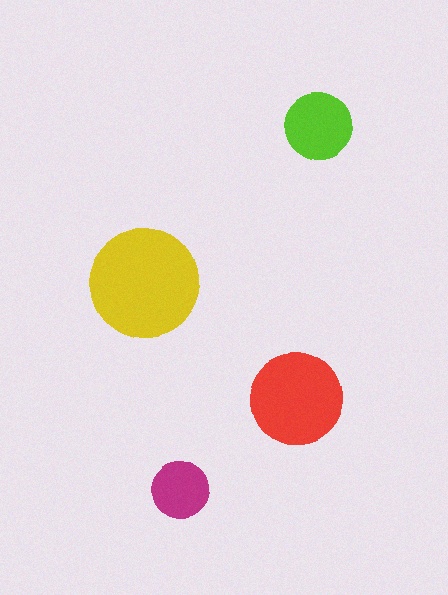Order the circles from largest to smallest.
the yellow one, the red one, the lime one, the magenta one.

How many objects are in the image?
There are 4 objects in the image.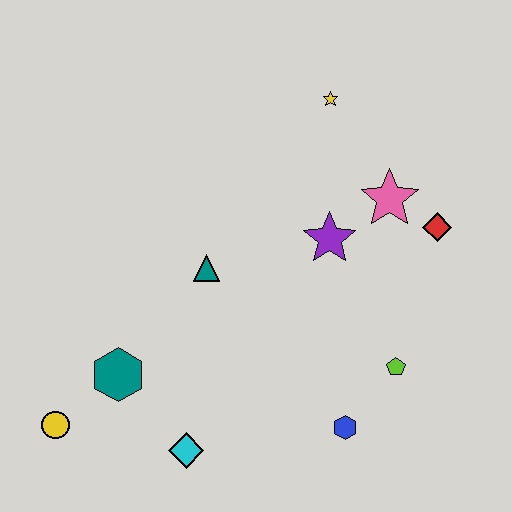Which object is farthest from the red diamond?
The yellow circle is farthest from the red diamond.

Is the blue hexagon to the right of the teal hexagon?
Yes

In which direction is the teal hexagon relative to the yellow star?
The teal hexagon is below the yellow star.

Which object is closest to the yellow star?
The pink star is closest to the yellow star.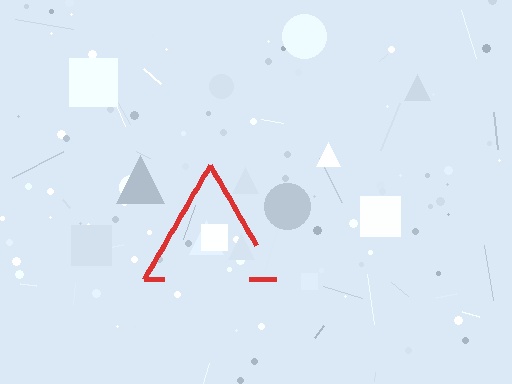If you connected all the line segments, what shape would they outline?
They would outline a triangle.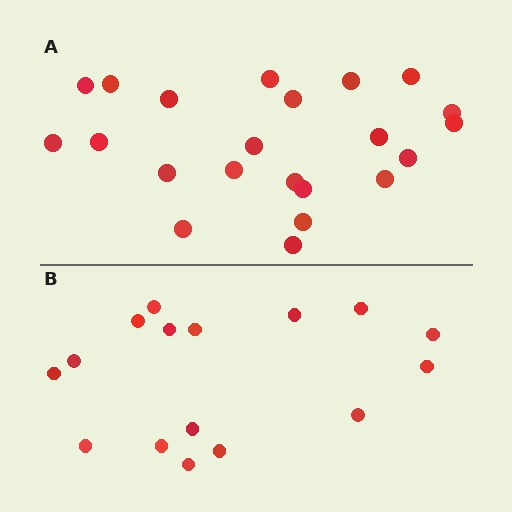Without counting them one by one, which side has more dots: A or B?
Region A (the top region) has more dots.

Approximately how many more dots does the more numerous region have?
Region A has about 6 more dots than region B.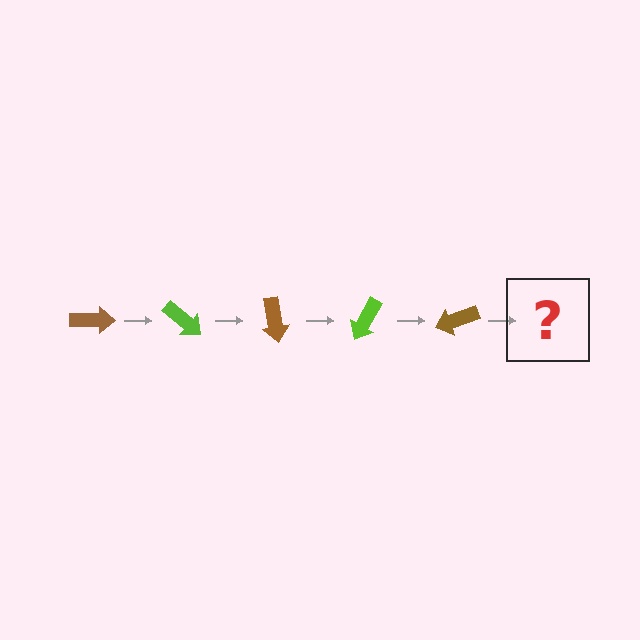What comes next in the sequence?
The next element should be a lime arrow, rotated 200 degrees from the start.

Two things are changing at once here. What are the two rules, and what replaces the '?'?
The two rules are that it rotates 40 degrees each step and the color cycles through brown and lime. The '?' should be a lime arrow, rotated 200 degrees from the start.